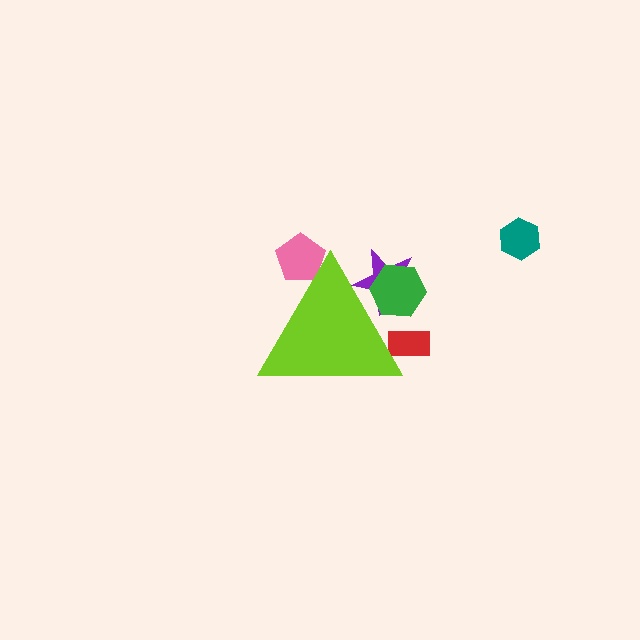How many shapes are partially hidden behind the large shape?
4 shapes are partially hidden.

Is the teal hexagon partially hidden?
No, the teal hexagon is fully visible.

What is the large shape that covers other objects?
A lime triangle.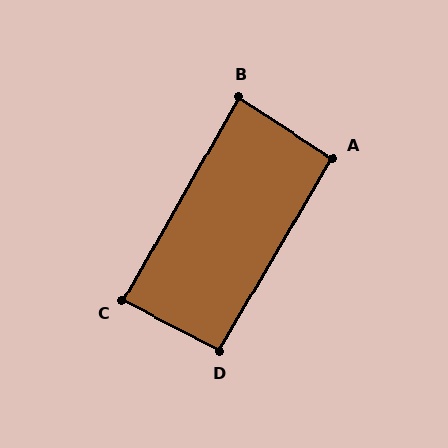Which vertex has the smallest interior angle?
B, at approximately 87 degrees.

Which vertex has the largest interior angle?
D, at approximately 93 degrees.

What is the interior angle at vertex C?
Approximately 88 degrees (approximately right).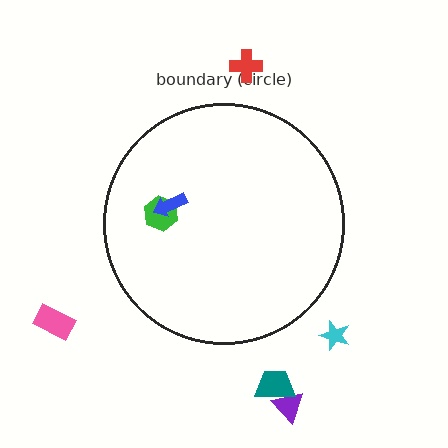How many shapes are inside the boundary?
2 inside, 5 outside.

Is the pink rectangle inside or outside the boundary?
Outside.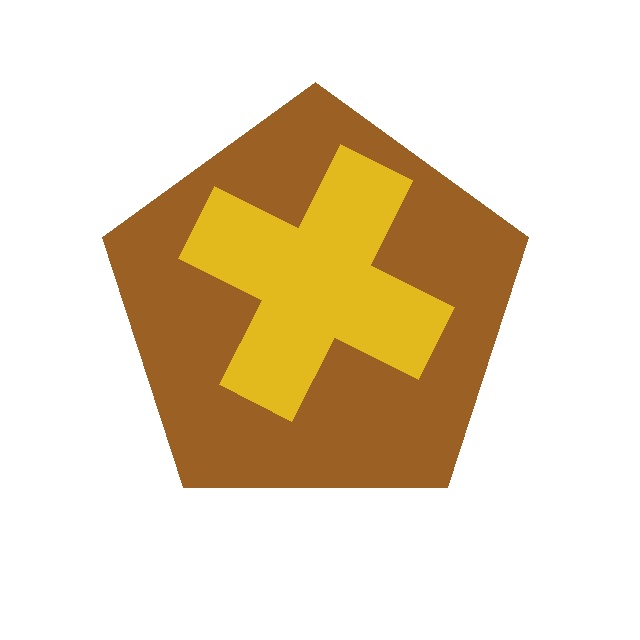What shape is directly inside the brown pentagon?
The yellow cross.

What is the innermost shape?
The yellow cross.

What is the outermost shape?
The brown pentagon.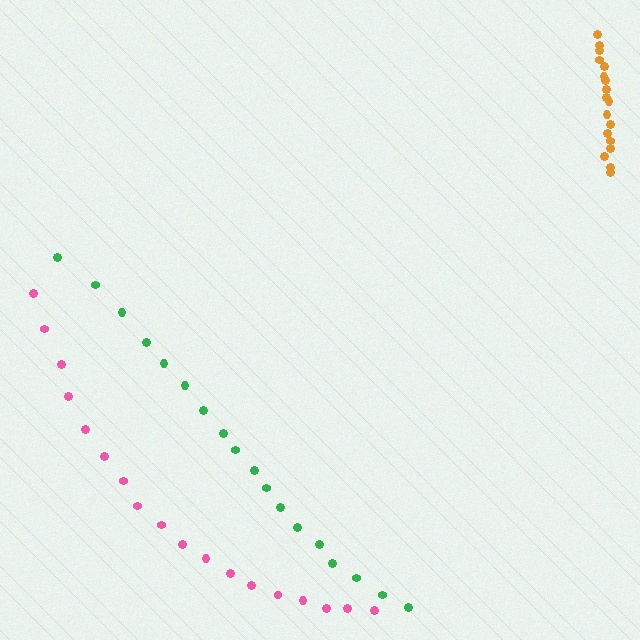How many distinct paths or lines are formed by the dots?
There are 3 distinct paths.